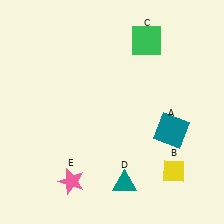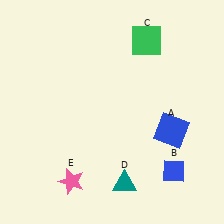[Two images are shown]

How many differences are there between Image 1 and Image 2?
There are 2 differences between the two images.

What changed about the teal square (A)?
In Image 1, A is teal. In Image 2, it changed to blue.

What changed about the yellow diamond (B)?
In Image 1, B is yellow. In Image 2, it changed to blue.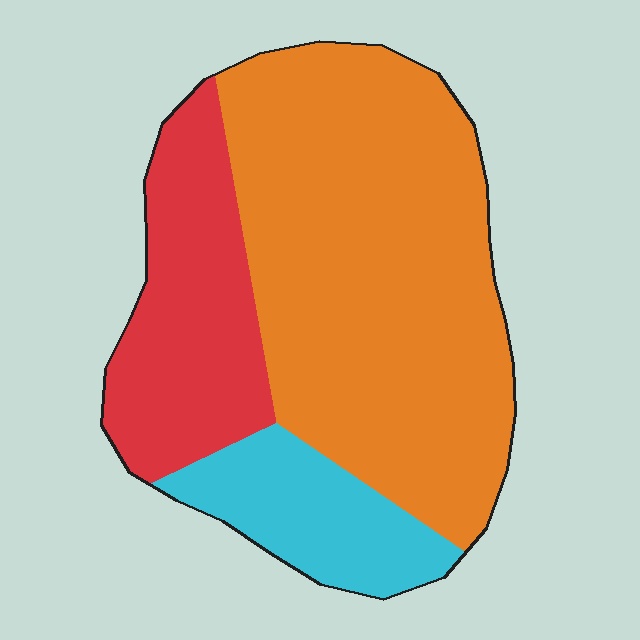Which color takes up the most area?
Orange, at roughly 60%.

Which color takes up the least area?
Cyan, at roughly 15%.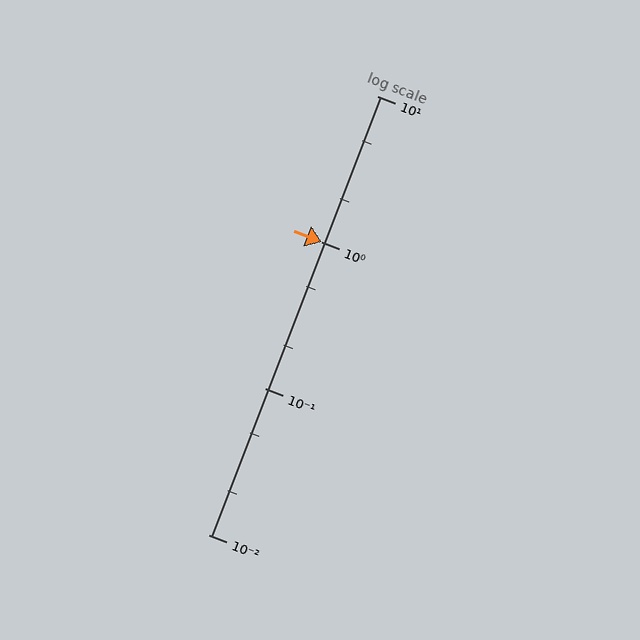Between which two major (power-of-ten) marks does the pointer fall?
The pointer is between 1 and 10.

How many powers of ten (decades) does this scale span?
The scale spans 3 decades, from 0.01 to 10.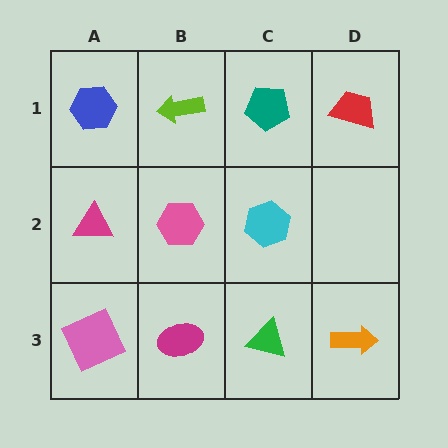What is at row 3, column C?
A green triangle.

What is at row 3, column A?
A pink square.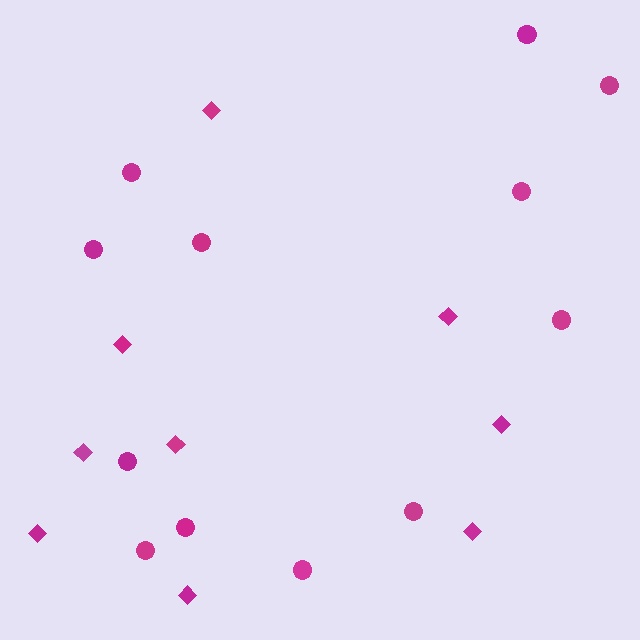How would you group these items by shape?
There are 2 groups: one group of circles (12) and one group of diamonds (9).